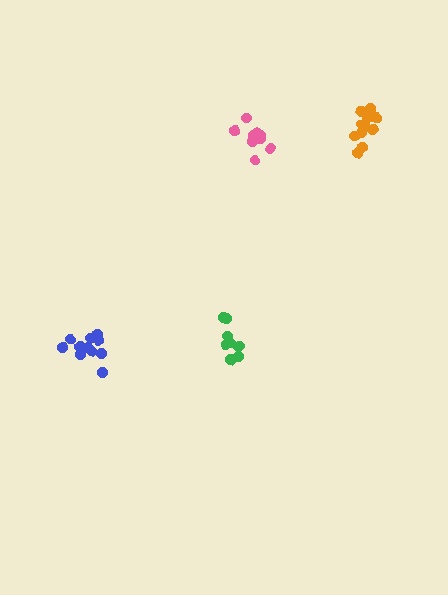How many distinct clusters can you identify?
There are 4 distinct clusters.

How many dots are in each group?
Group 1: 11 dots, Group 2: 8 dots, Group 3: 12 dots, Group 4: 9 dots (40 total).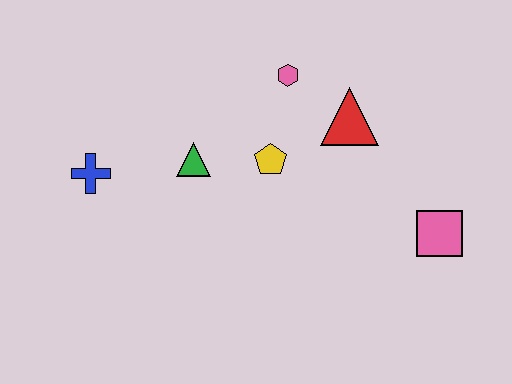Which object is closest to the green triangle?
The yellow pentagon is closest to the green triangle.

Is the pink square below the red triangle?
Yes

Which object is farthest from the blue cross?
The pink square is farthest from the blue cross.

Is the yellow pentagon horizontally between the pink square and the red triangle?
No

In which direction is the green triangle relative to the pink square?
The green triangle is to the left of the pink square.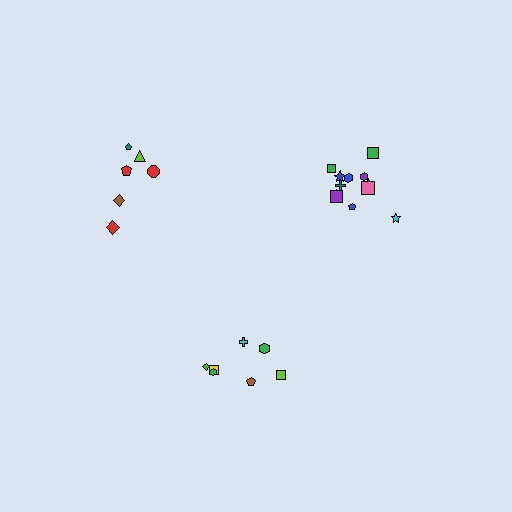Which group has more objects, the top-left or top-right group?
The top-right group.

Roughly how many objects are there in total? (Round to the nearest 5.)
Roughly 25 objects in total.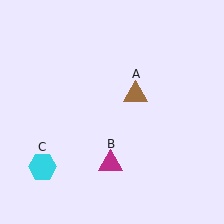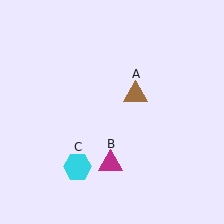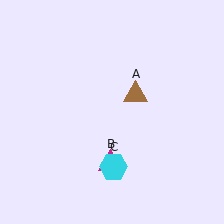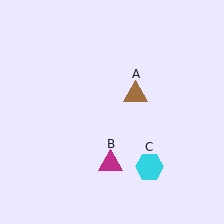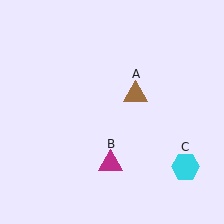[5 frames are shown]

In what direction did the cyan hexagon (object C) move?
The cyan hexagon (object C) moved right.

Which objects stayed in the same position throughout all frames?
Brown triangle (object A) and magenta triangle (object B) remained stationary.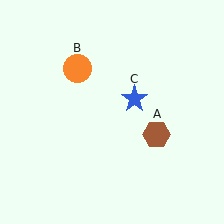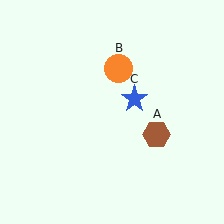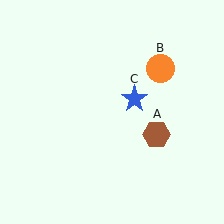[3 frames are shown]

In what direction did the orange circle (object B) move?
The orange circle (object B) moved right.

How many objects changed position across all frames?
1 object changed position: orange circle (object B).